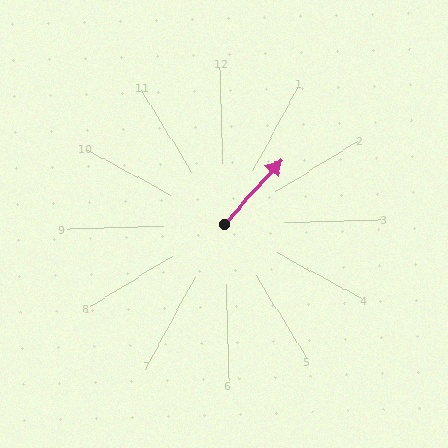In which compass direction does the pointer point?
Northeast.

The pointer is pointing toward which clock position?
Roughly 1 o'clock.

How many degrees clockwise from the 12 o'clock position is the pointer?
Approximately 43 degrees.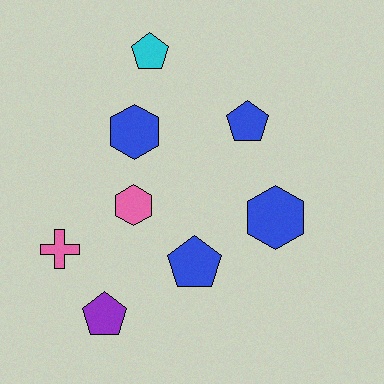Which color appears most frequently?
Blue, with 4 objects.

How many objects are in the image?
There are 8 objects.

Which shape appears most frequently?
Pentagon, with 4 objects.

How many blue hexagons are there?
There are 2 blue hexagons.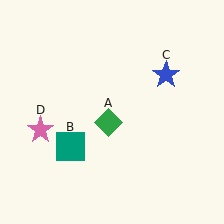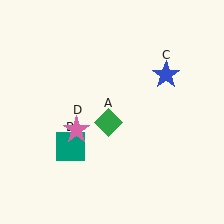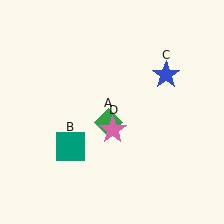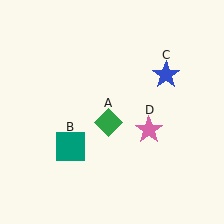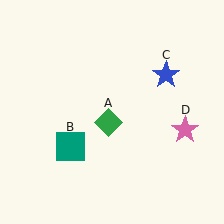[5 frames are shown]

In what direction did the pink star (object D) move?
The pink star (object D) moved right.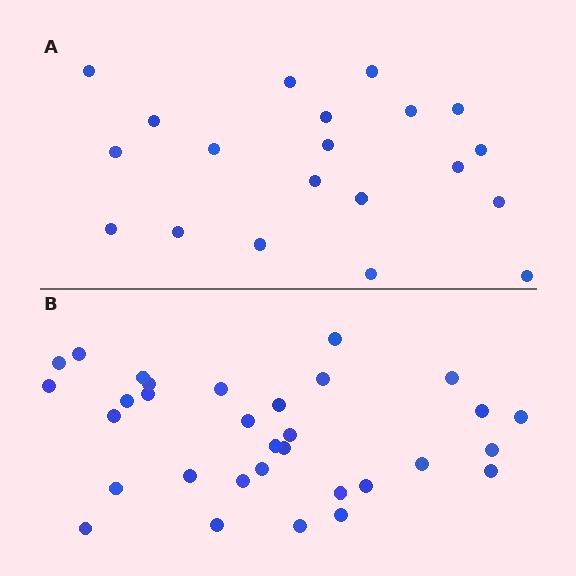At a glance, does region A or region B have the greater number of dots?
Region B (the bottom region) has more dots.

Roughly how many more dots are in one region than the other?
Region B has roughly 12 or so more dots than region A.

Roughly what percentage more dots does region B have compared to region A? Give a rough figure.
About 60% more.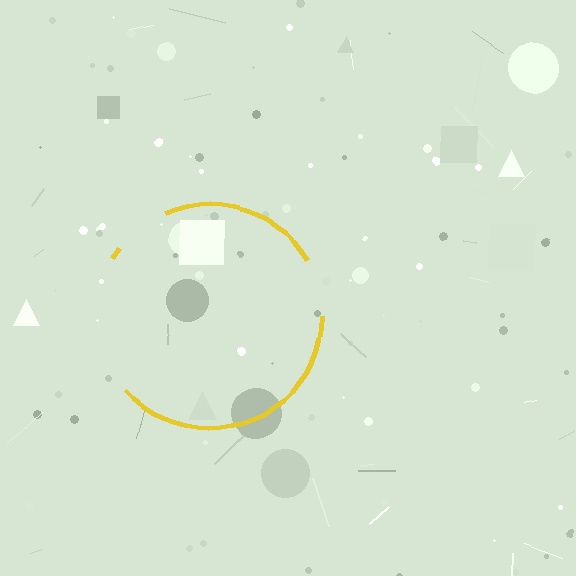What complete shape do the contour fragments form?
The contour fragments form a circle.